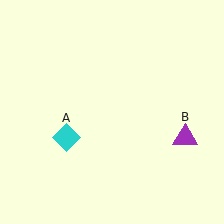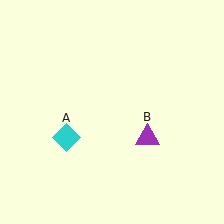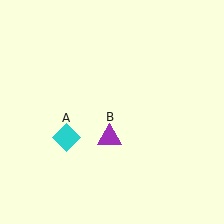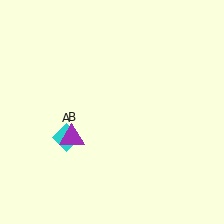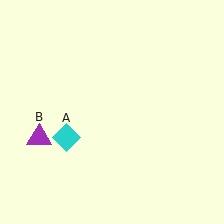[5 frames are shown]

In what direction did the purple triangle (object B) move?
The purple triangle (object B) moved left.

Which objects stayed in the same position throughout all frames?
Cyan diamond (object A) remained stationary.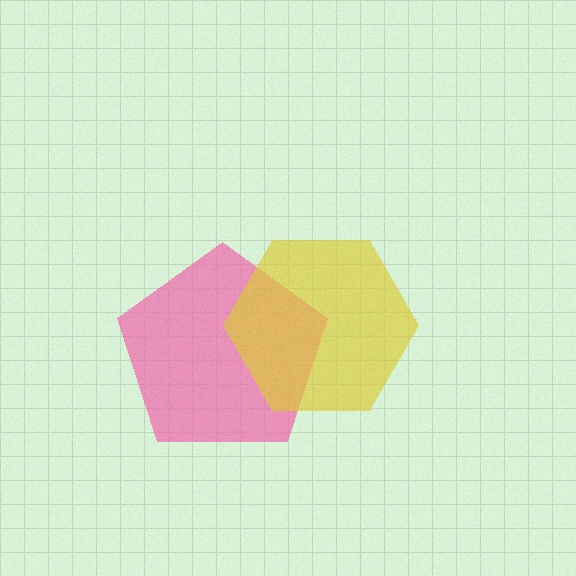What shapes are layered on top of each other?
The layered shapes are: a pink pentagon, a yellow hexagon.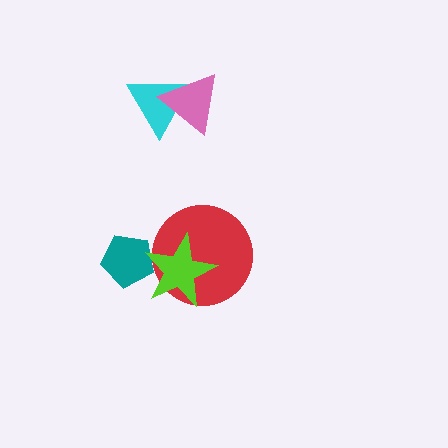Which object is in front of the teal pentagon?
The lime star is in front of the teal pentagon.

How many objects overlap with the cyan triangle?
1 object overlaps with the cyan triangle.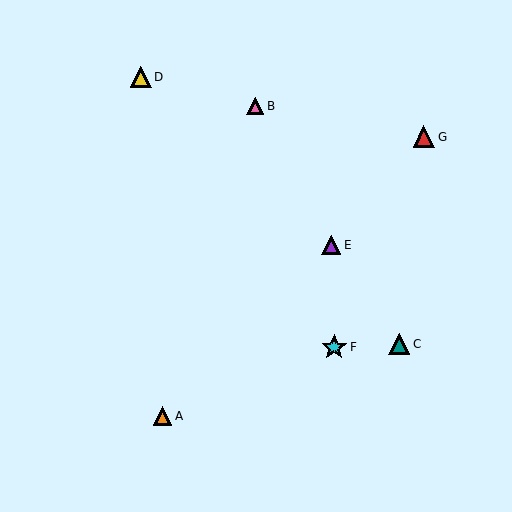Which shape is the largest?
The cyan star (labeled F) is the largest.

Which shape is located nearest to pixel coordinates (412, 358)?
The teal triangle (labeled C) at (399, 344) is nearest to that location.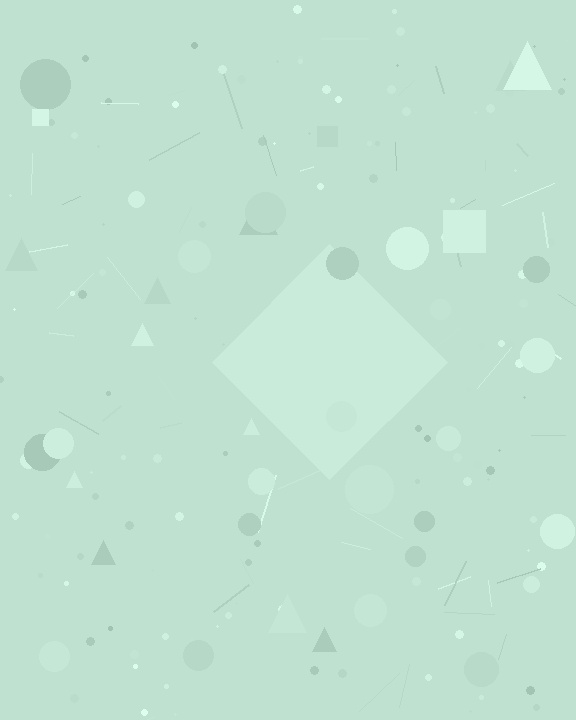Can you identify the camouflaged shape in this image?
The camouflaged shape is a diamond.